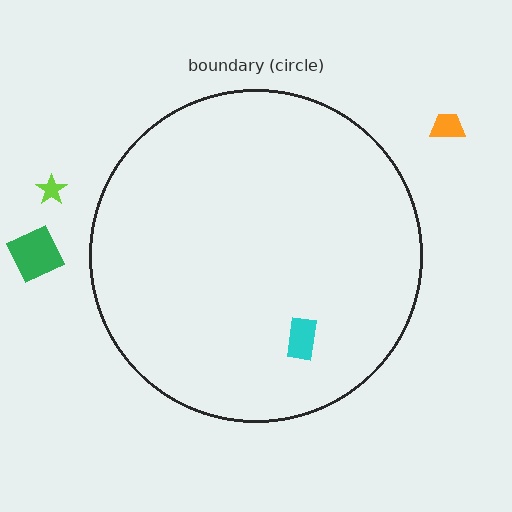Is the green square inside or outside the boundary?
Outside.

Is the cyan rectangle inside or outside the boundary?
Inside.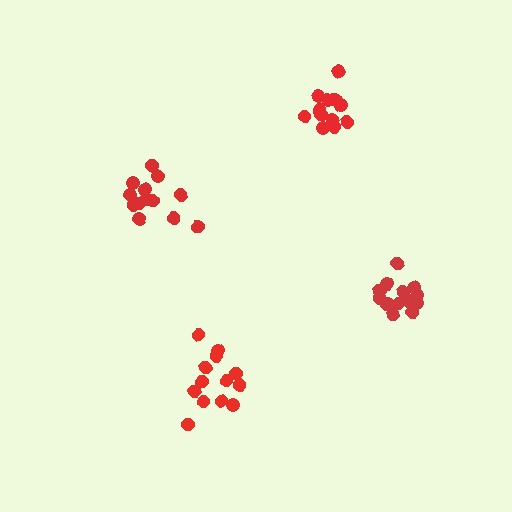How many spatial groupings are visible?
There are 4 spatial groupings.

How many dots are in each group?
Group 1: 13 dots, Group 2: 12 dots, Group 3: 15 dots, Group 4: 13 dots (53 total).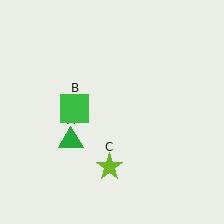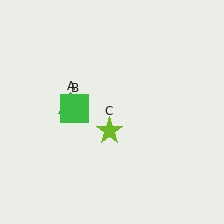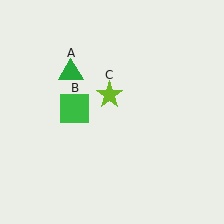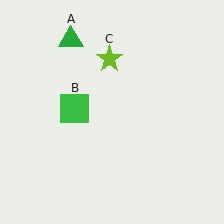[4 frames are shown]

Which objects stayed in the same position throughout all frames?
Green square (object B) remained stationary.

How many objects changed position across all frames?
2 objects changed position: green triangle (object A), lime star (object C).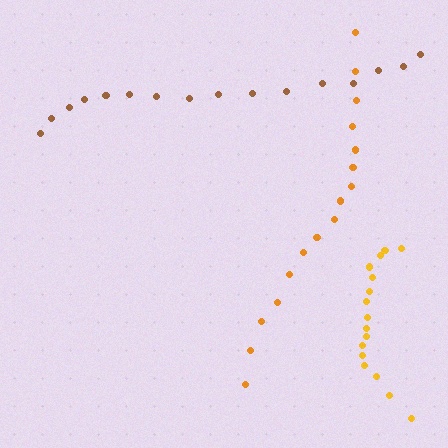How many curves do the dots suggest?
There are 3 distinct paths.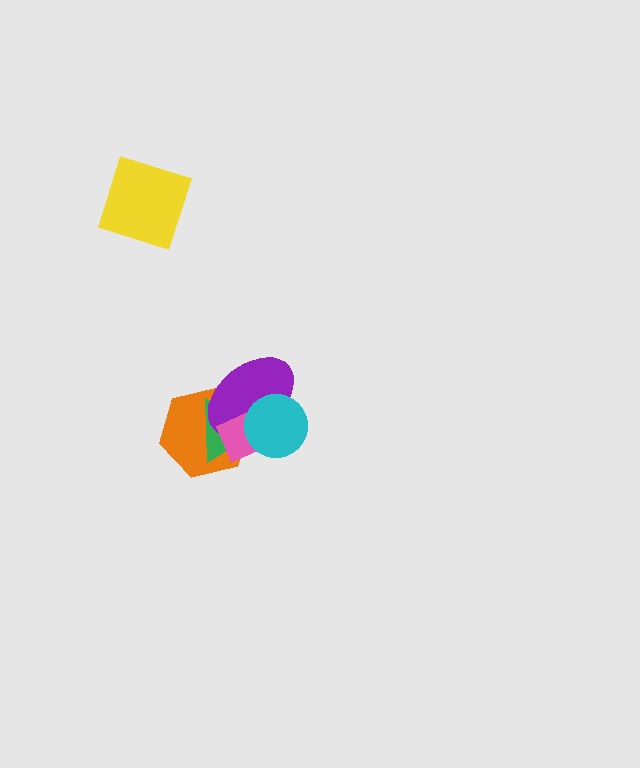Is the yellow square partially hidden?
No, no other shape covers it.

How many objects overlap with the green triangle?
4 objects overlap with the green triangle.